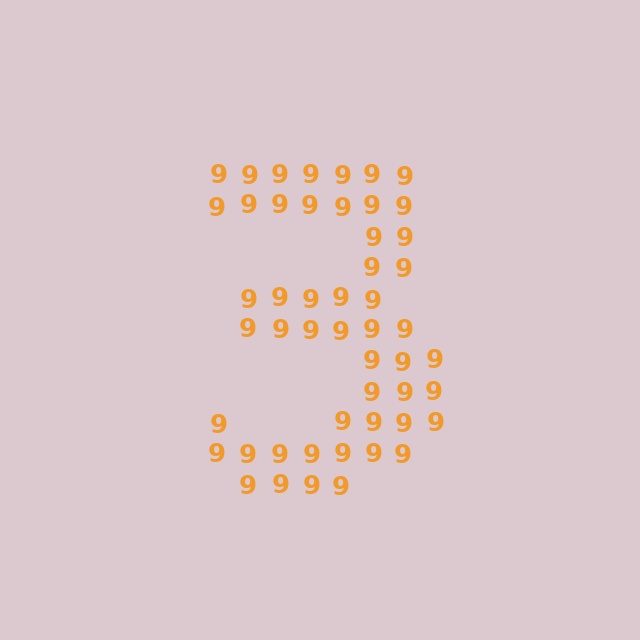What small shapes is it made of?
It is made of small digit 9's.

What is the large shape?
The large shape is the digit 3.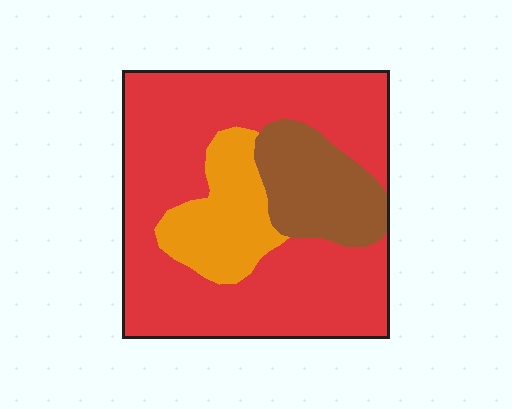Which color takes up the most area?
Red, at roughly 65%.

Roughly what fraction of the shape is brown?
Brown covers 17% of the shape.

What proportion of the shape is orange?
Orange takes up about one sixth (1/6) of the shape.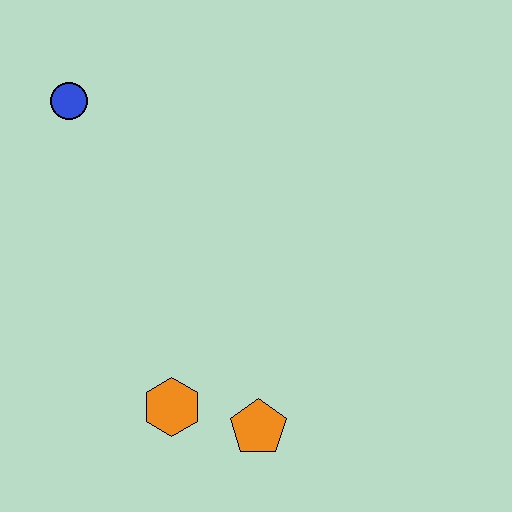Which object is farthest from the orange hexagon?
The blue circle is farthest from the orange hexagon.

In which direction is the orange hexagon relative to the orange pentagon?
The orange hexagon is to the left of the orange pentagon.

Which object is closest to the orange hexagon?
The orange pentagon is closest to the orange hexagon.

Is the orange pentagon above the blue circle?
No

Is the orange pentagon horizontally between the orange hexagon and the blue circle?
No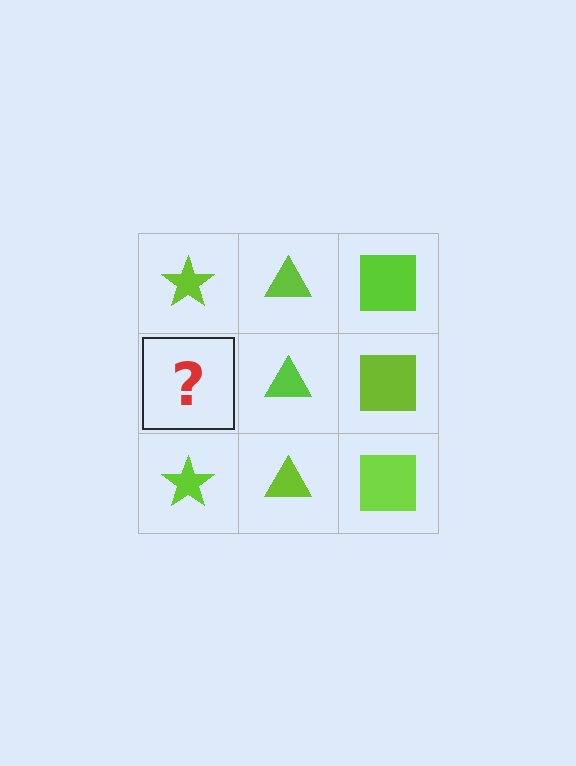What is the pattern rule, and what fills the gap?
The rule is that each column has a consistent shape. The gap should be filled with a lime star.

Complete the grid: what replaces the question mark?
The question mark should be replaced with a lime star.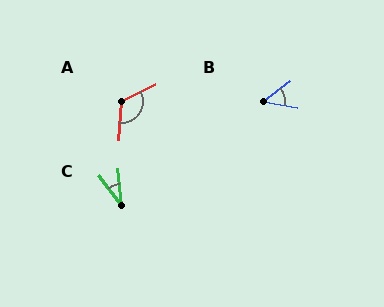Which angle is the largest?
A, at approximately 121 degrees.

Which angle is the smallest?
C, at approximately 32 degrees.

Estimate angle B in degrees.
Approximately 48 degrees.